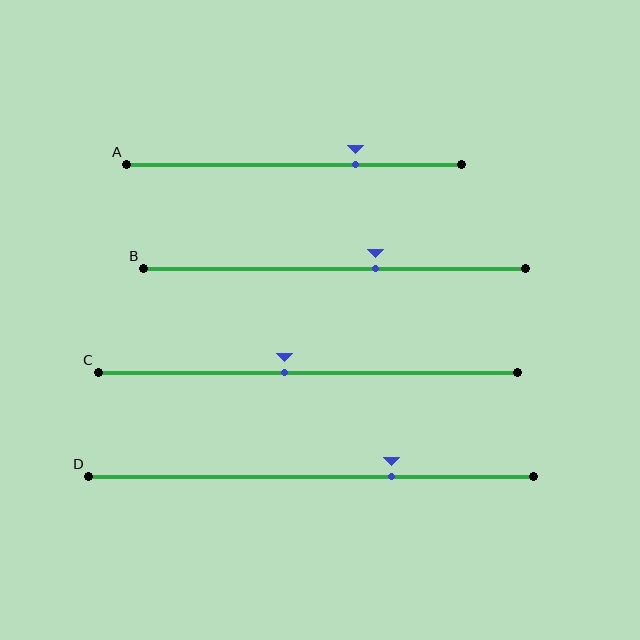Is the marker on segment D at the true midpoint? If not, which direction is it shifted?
No, the marker on segment D is shifted to the right by about 18% of the segment length.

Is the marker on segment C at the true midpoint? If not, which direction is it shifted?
No, the marker on segment C is shifted to the left by about 5% of the segment length.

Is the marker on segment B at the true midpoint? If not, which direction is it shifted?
No, the marker on segment B is shifted to the right by about 11% of the segment length.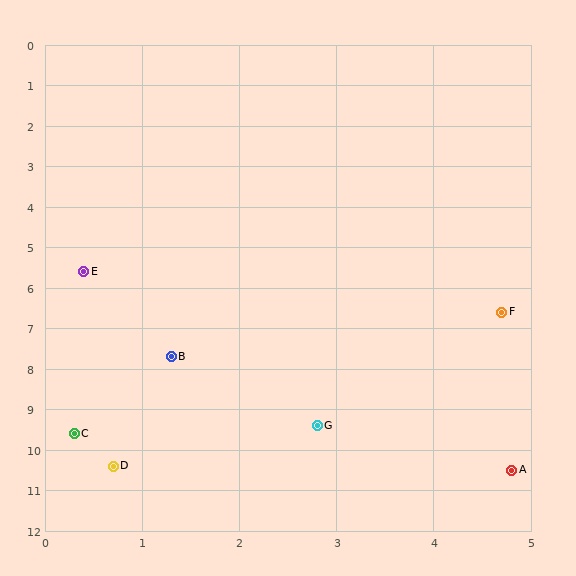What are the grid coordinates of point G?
Point G is at approximately (2.8, 9.4).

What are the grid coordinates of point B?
Point B is at approximately (1.3, 7.7).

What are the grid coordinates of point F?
Point F is at approximately (4.7, 6.6).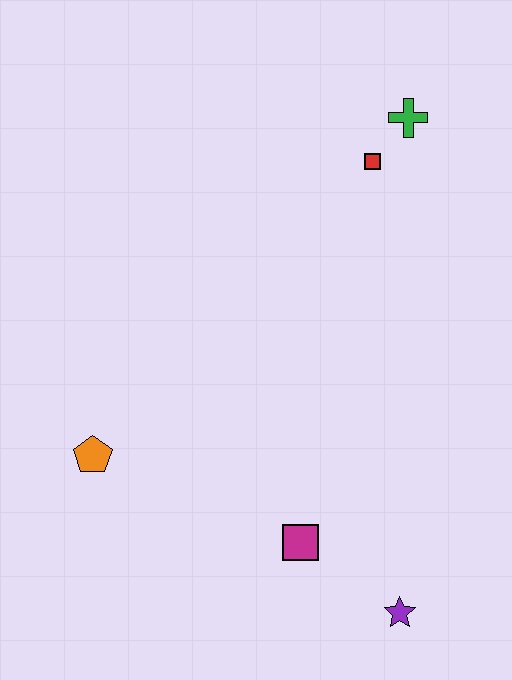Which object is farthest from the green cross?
The purple star is farthest from the green cross.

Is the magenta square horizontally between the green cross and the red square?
No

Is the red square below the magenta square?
No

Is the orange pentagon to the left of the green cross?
Yes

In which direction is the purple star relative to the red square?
The purple star is below the red square.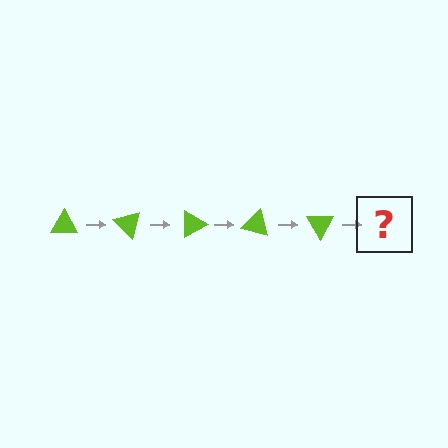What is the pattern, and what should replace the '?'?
The pattern is that the triangle rotates 45 degrees each step. The '?' should be a lime triangle rotated 225 degrees.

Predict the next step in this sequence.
The next step is a lime triangle rotated 225 degrees.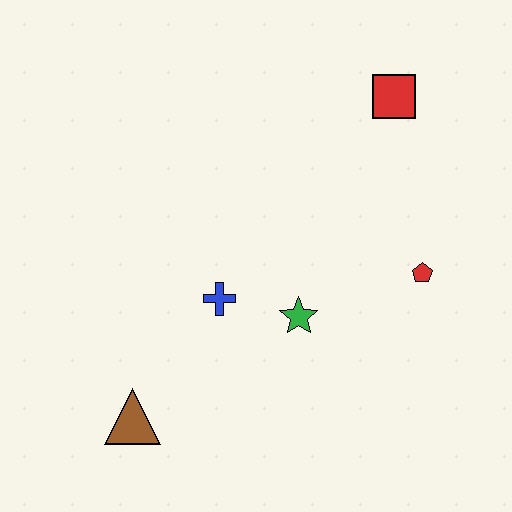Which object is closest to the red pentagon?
The green star is closest to the red pentagon.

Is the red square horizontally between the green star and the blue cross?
No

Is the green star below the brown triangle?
No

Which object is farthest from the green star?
The red square is farthest from the green star.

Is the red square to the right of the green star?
Yes